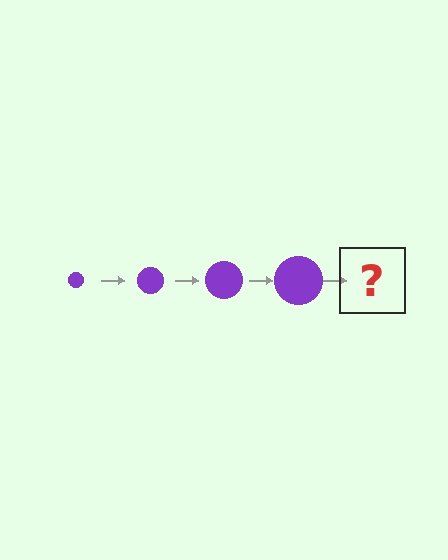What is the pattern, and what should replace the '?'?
The pattern is that the circle gets progressively larger each step. The '?' should be a purple circle, larger than the previous one.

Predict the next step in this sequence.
The next step is a purple circle, larger than the previous one.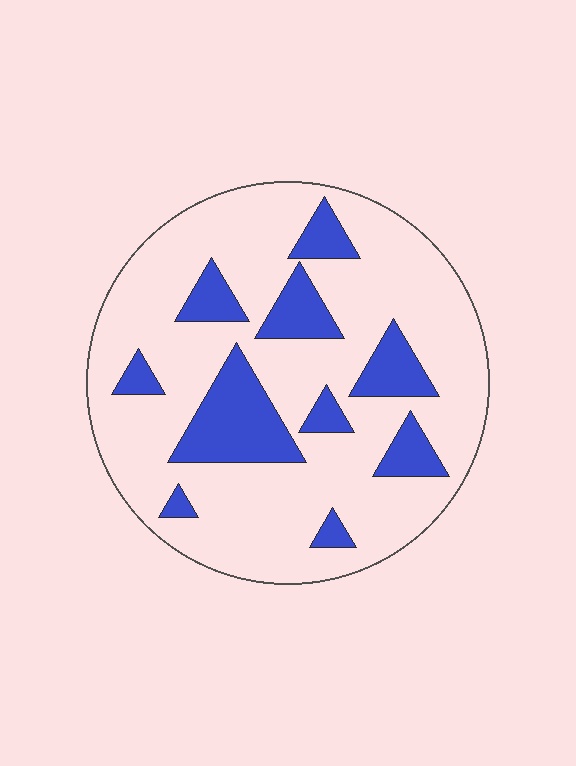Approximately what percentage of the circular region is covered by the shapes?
Approximately 20%.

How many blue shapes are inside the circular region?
10.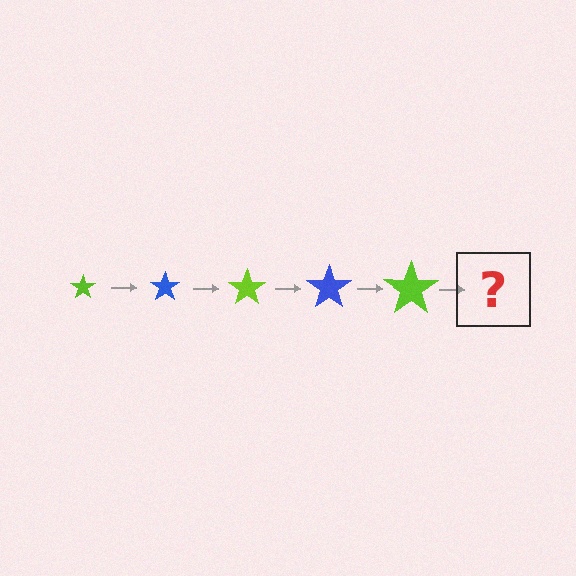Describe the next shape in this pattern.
It should be a blue star, larger than the previous one.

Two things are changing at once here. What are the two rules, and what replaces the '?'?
The two rules are that the star grows larger each step and the color cycles through lime and blue. The '?' should be a blue star, larger than the previous one.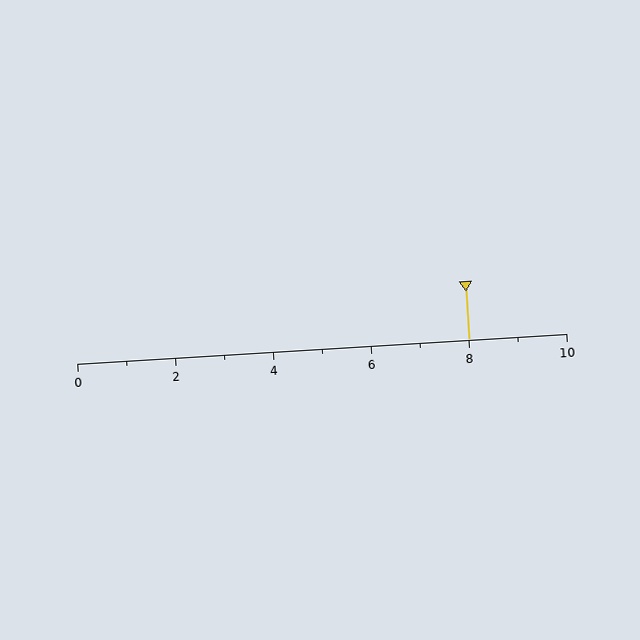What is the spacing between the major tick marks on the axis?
The major ticks are spaced 2 apart.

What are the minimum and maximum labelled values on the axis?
The axis runs from 0 to 10.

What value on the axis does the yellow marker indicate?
The marker indicates approximately 8.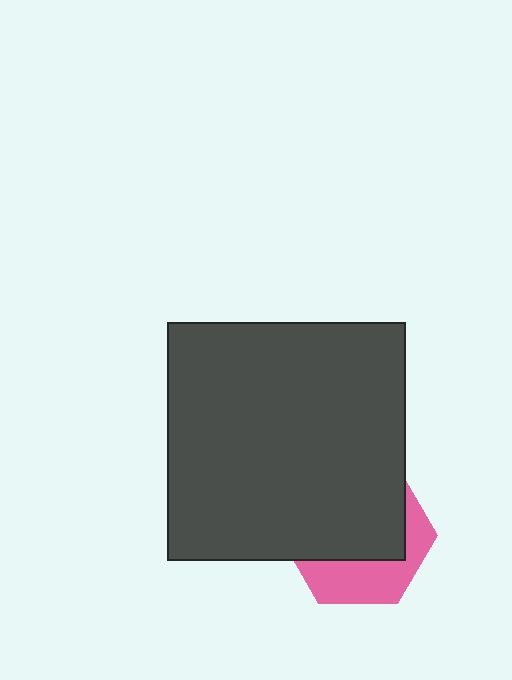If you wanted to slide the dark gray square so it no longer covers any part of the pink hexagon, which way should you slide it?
Slide it up — that is the most direct way to separate the two shapes.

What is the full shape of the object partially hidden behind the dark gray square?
The partially hidden object is a pink hexagon.